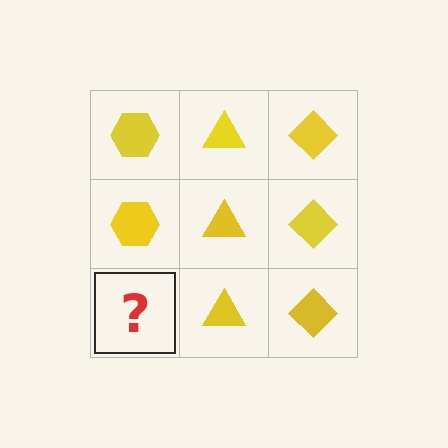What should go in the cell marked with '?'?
The missing cell should contain a yellow hexagon.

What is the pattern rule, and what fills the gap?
The rule is that each column has a consistent shape. The gap should be filled with a yellow hexagon.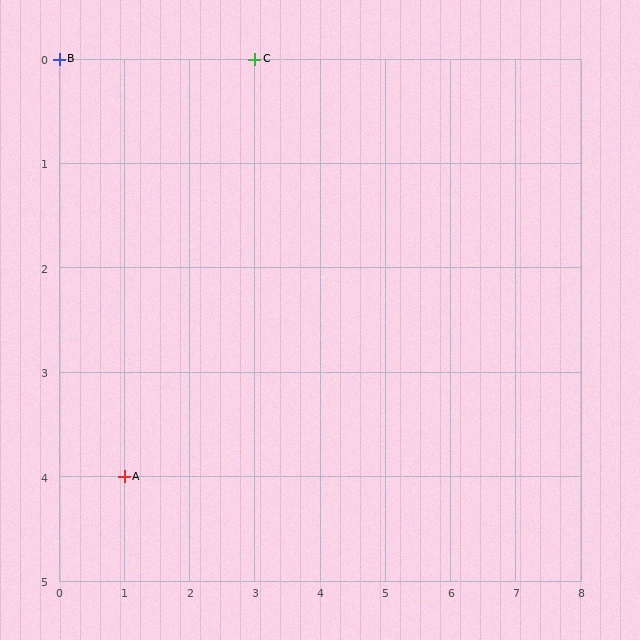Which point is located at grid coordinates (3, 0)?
Point C is at (3, 0).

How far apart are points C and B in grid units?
Points C and B are 3 columns apart.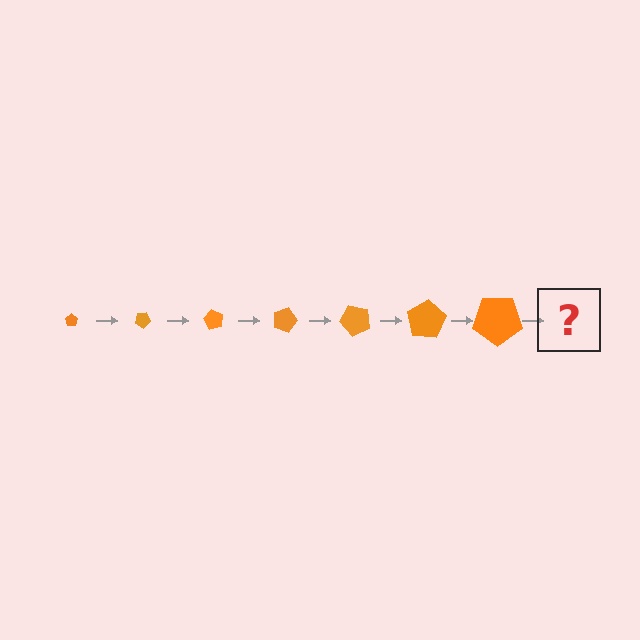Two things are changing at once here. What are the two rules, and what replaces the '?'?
The two rules are that the pentagon grows larger each step and it rotates 30 degrees each step. The '?' should be a pentagon, larger than the previous one and rotated 210 degrees from the start.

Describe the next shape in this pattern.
It should be a pentagon, larger than the previous one and rotated 210 degrees from the start.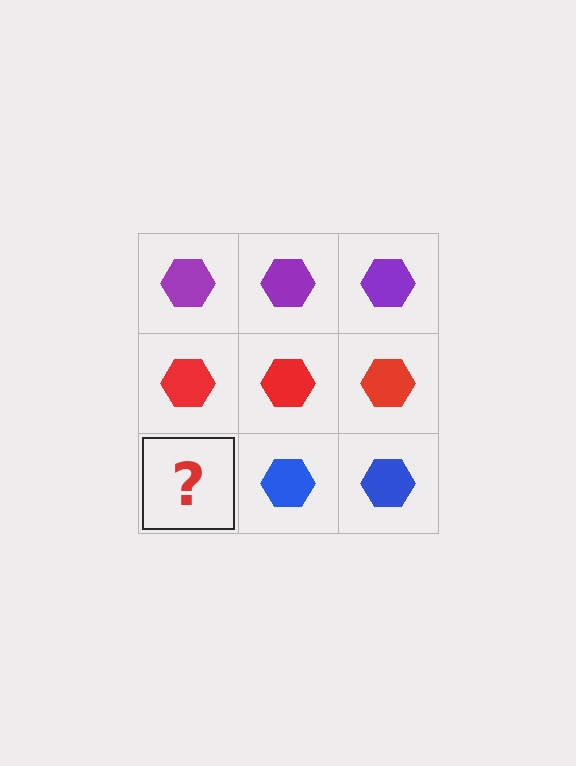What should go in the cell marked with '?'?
The missing cell should contain a blue hexagon.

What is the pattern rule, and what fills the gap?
The rule is that each row has a consistent color. The gap should be filled with a blue hexagon.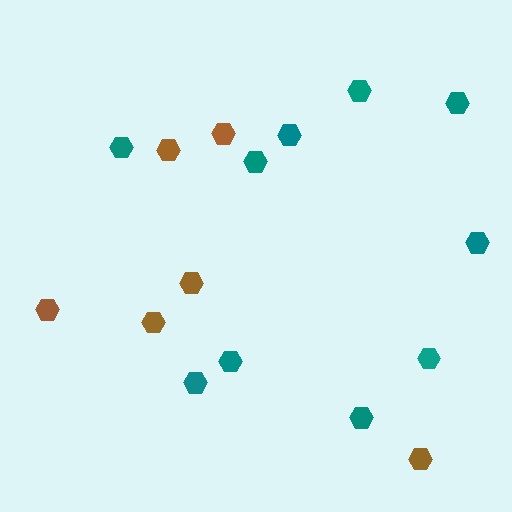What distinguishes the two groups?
There are 2 groups: one group of brown hexagons (6) and one group of teal hexagons (10).